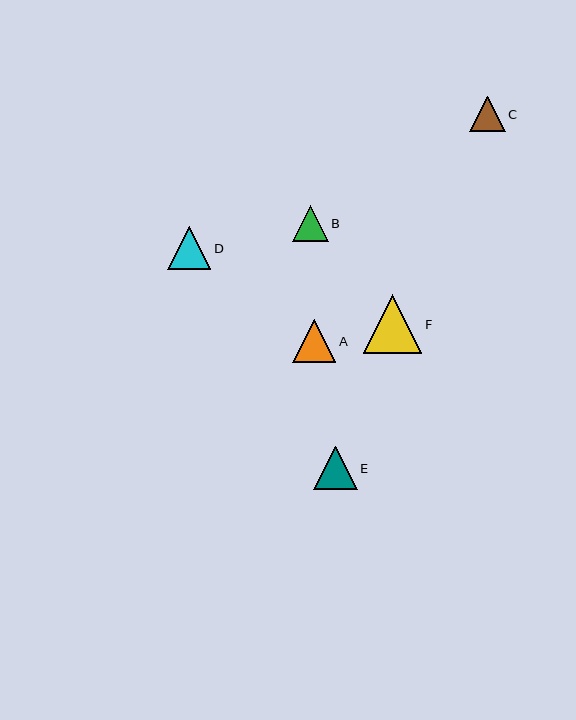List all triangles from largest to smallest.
From largest to smallest: F, E, D, A, B, C.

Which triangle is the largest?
Triangle F is the largest with a size of approximately 59 pixels.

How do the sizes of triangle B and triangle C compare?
Triangle B and triangle C are approximately the same size.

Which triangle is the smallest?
Triangle C is the smallest with a size of approximately 35 pixels.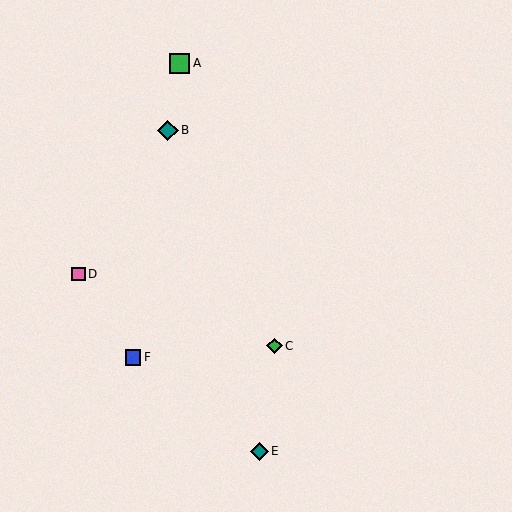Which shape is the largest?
The teal diamond (labeled B) is the largest.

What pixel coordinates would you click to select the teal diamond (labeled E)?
Click at (260, 451) to select the teal diamond E.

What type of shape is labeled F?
Shape F is a blue square.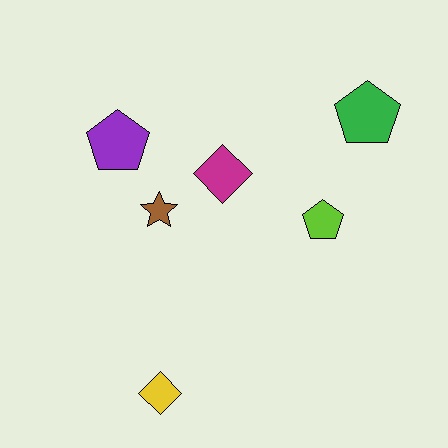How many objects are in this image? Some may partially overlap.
There are 6 objects.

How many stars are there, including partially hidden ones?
There is 1 star.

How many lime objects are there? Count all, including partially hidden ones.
There is 1 lime object.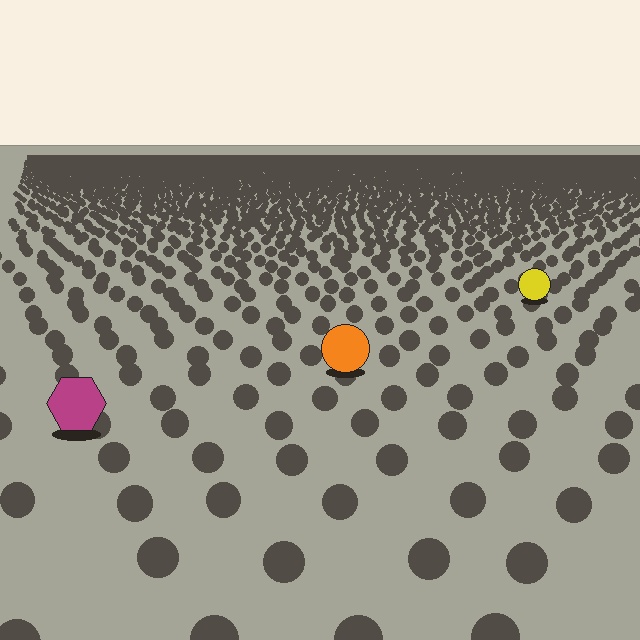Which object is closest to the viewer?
The magenta hexagon is closest. The texture marks near it are larger and more spread out.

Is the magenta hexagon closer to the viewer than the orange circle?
Yes. The magenta hexagon is closer — you can tell from the texture gradient: the ground texture is coarser near it.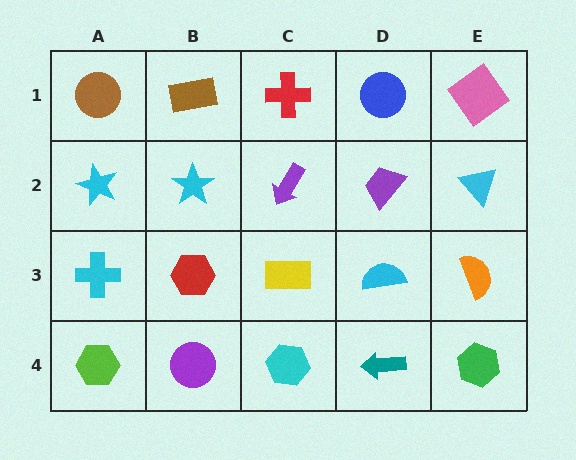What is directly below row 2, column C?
A yellow rectangle.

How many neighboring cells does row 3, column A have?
3.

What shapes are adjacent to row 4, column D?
A cyan semicircle (row 3, column D), a cyan hexagon (row 4, column C), a green hexagon (row 4, column E).